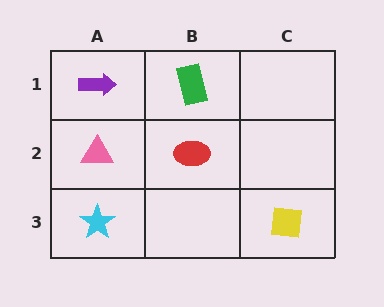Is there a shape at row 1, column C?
No, that cell is empty.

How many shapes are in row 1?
2 shapes.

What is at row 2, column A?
A pink triangle.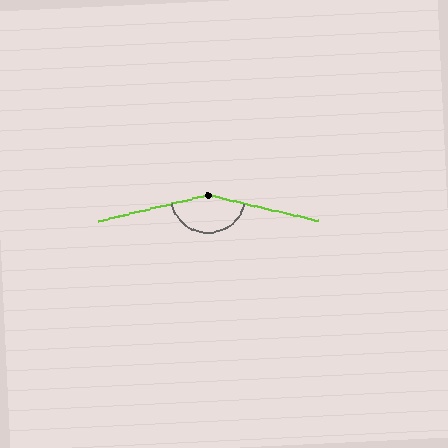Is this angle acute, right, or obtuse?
It is obtuse.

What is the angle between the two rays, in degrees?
Approximately 154 degrees.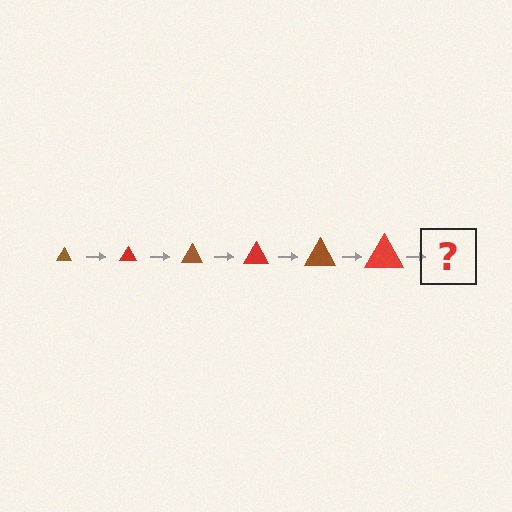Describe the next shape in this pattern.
It should be a brown triangle, larger than the previous one.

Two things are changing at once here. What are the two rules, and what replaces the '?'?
The two rules are that the triangle grows larger each step and the color cycles through brown and red. The '?' should be a brown triangle, larger than the previous one.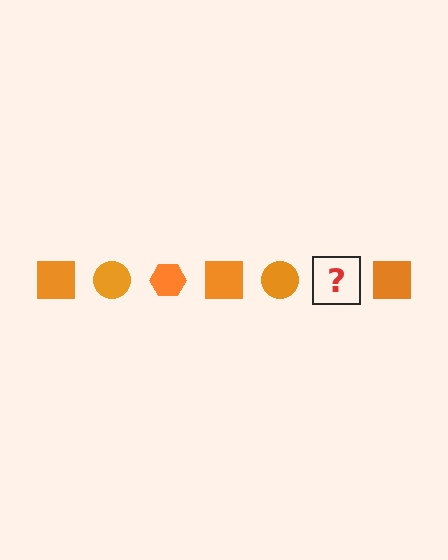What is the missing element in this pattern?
The missing element is an orange hexagon.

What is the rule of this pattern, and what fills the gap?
The rule is that the pattern cycles through square, circle, hexagon shapes in orange. The gap should be filled with an orange hexagon.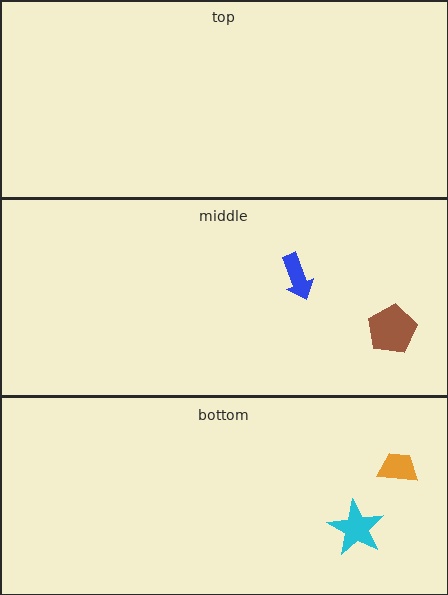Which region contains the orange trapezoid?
The bottom region.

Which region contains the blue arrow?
The middle region.